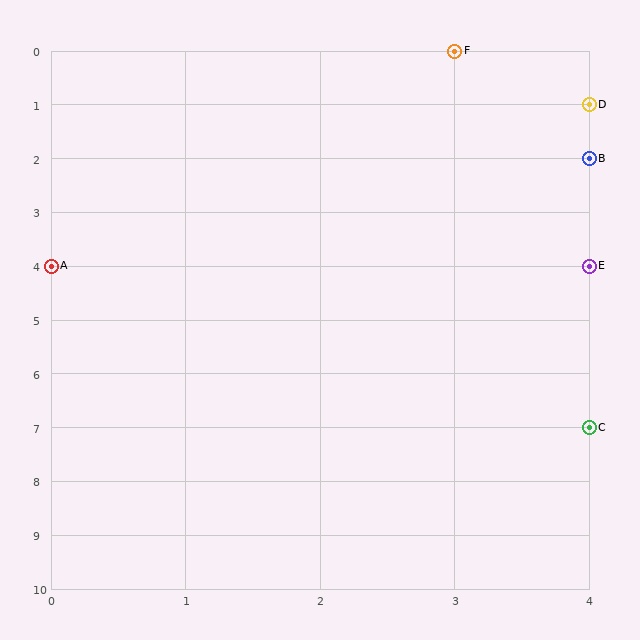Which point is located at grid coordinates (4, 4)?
Point E is at (4, 4).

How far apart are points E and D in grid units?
Points E and D are 3 rows apart.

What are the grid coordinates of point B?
Point B is at grid coordinates (4, 2).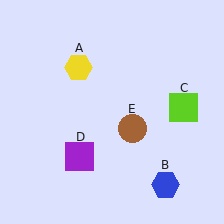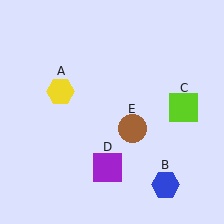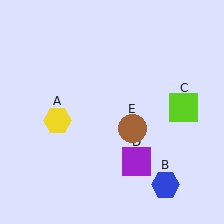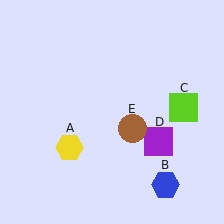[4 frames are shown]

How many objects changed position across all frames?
2 objects changed position: yellow hexagon (object A), purple square (object D).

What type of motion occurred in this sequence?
The yellow hexagon (object A), purple square (object D) rotated counterclockwise around the center of the scene.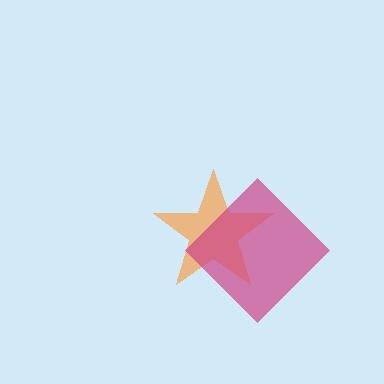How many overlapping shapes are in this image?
There are 2 overlapping shapes in the image.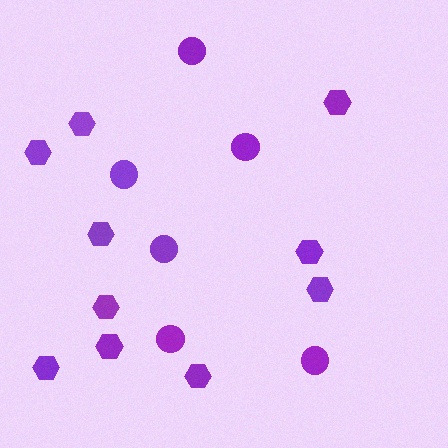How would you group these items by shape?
There are 2 groups: one group of hexagons (10) and one group of circles (6).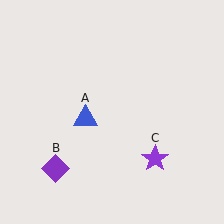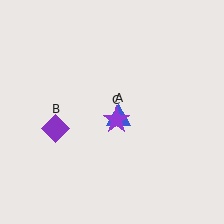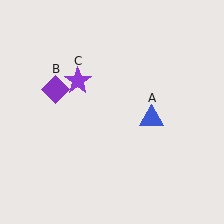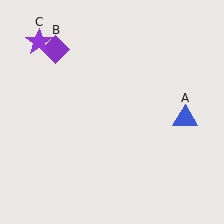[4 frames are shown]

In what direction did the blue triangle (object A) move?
The blue triangle (object A) moved right.